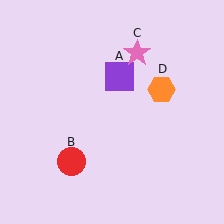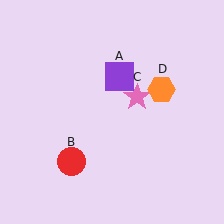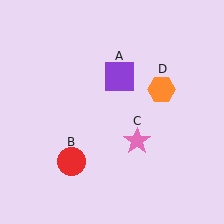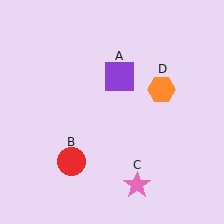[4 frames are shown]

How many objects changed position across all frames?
1 object changed position: pink star (object C).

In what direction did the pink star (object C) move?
The pink star (object C) moved down.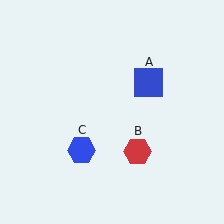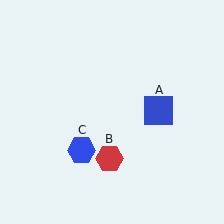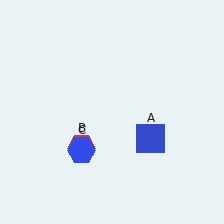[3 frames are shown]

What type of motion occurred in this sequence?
The blue square (object A), red hexagon (object B) rotated clockwise around the center of the scene.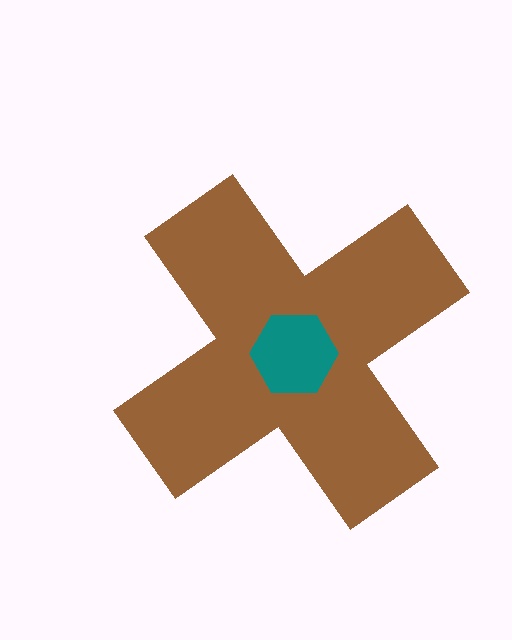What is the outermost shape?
The brown cross.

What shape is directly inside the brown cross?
The teal hexagon.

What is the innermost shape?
The teal hexagon.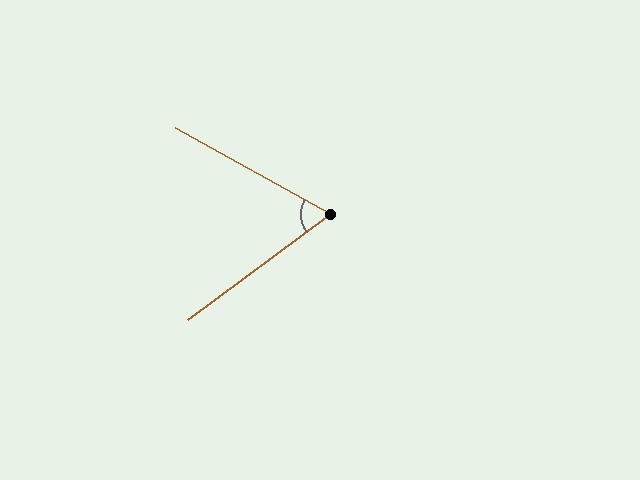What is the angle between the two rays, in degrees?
Approximately 65 degrees.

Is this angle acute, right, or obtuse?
It is acute.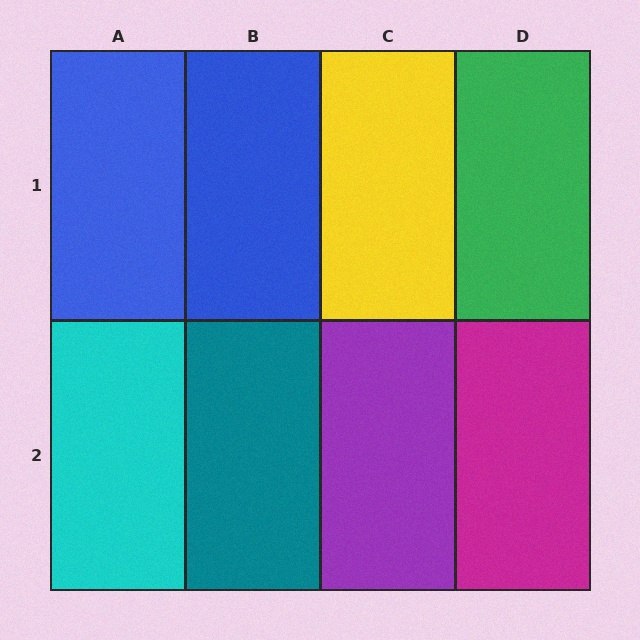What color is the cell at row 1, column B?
Blue.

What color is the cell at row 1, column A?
Blue.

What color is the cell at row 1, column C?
Yellow.